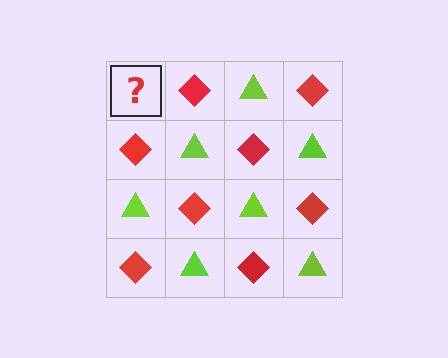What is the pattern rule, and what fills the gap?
The rule is that it alternates lime triangle and red diamond in a checkerboard pattern. The gap should be filled with a lime triangle.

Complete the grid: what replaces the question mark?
The question mark should be replaced with a lime triangle.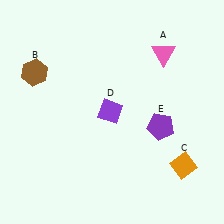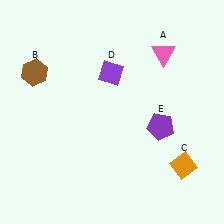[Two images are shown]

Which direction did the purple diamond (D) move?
The purple diamond (D) moved up.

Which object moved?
The purple diamond (D) moved up.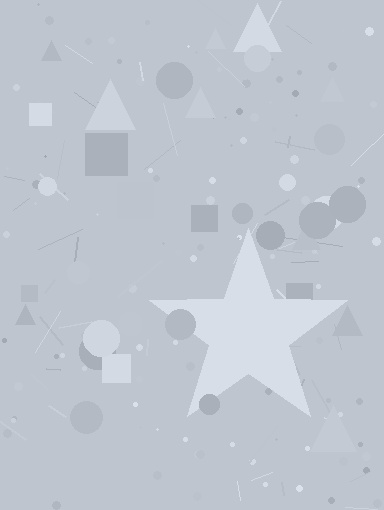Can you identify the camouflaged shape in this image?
The camouflaged shape is a star.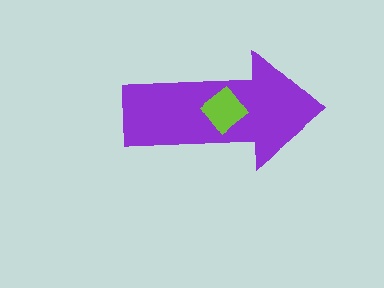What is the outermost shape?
The purple arrow.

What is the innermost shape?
The lime diamond.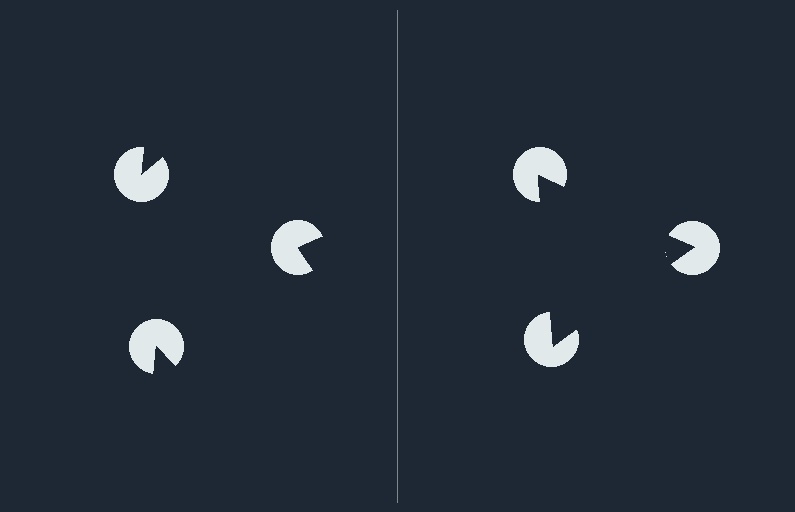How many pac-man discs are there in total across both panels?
6 — 3 on each side.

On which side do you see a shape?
An illusory triangle appears on the right side. On the left side the wedge cuts are rotated, so no coherent shape forms.